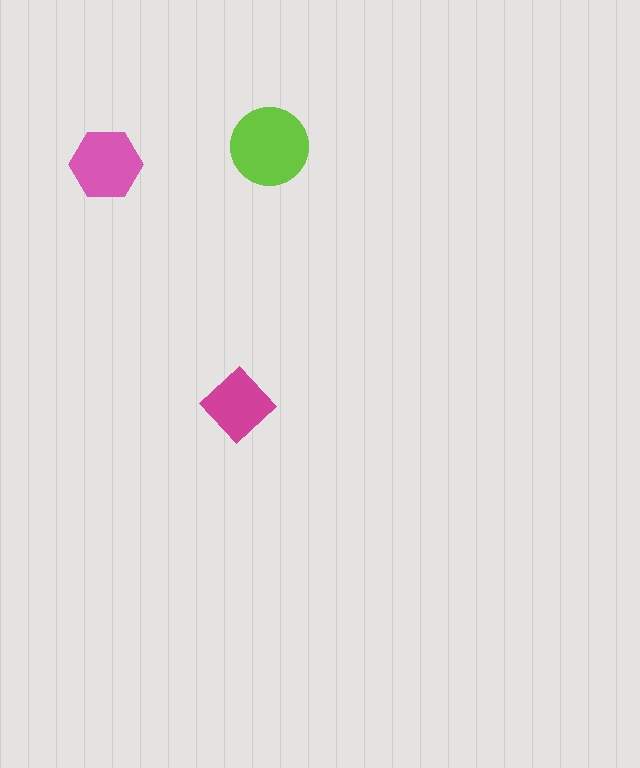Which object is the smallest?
The magenta diamond.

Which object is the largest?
The lime circle.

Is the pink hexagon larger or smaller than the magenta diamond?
Larger.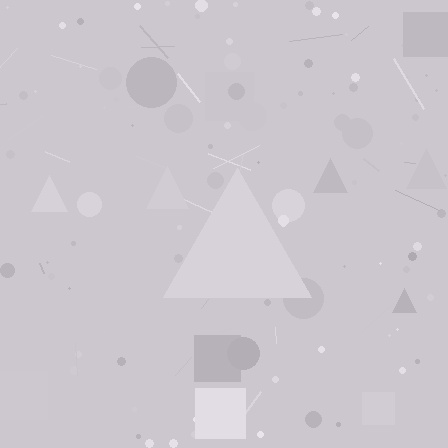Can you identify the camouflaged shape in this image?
The camouflaged shape is a triangle.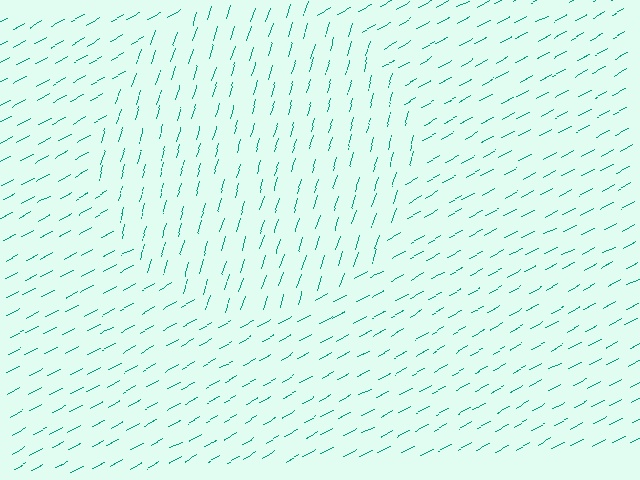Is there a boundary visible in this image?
Yes, there is a texture boundary formed by a change in line orientation.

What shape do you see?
I see a circle.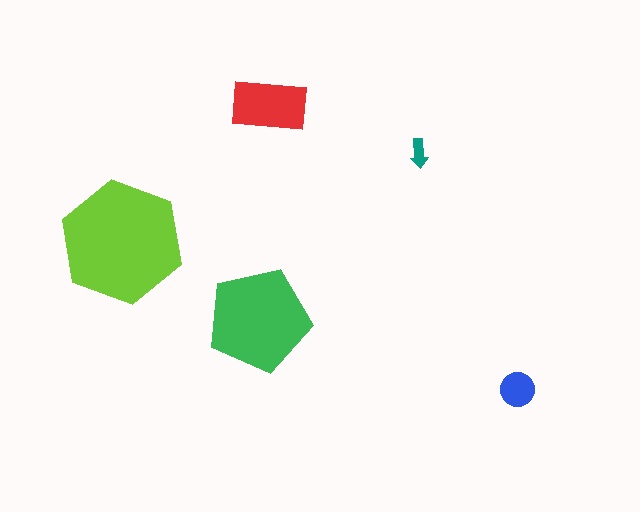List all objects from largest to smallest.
The lime hexagon, the green pentagon, the red rectangle, the blue circle, the teal arrow.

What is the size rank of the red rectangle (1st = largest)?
3rd.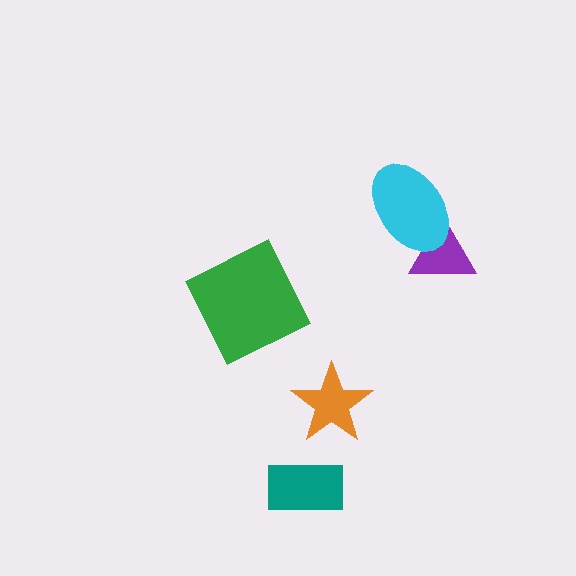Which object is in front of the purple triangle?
The cyan ellipse is in front of the purple triangle.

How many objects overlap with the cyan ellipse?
1 object overlaps with the cyan ellipse.